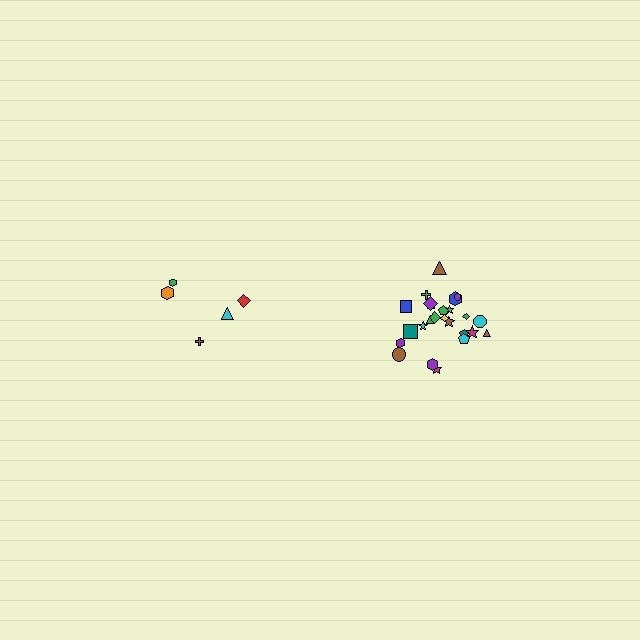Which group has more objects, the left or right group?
The right group.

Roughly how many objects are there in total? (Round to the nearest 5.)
Roughly 30 objects in total.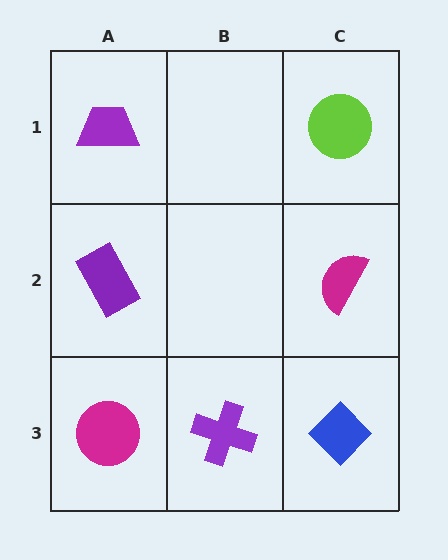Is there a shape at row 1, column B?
No, that cell is empty.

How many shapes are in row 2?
2 shapes.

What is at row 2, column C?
A magenta semicircle.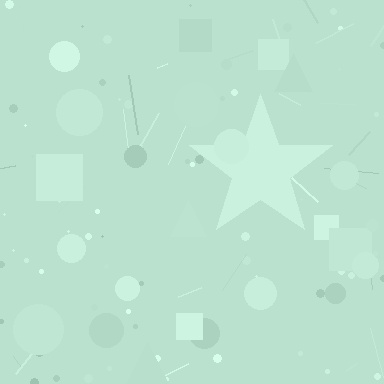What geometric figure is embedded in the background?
A star is embedded in the background.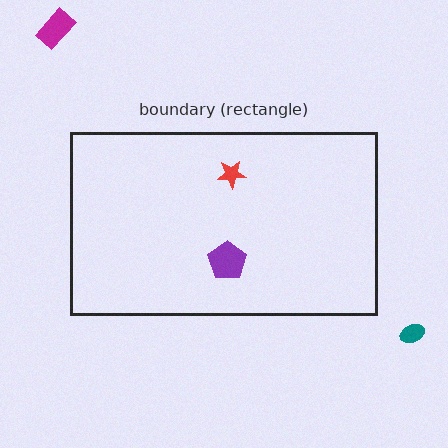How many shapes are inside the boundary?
2 inside, 2 outside.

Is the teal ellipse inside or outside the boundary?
Outside.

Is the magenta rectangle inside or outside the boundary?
Outside.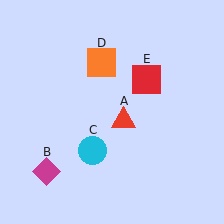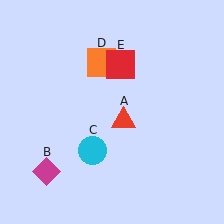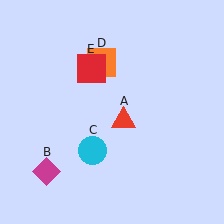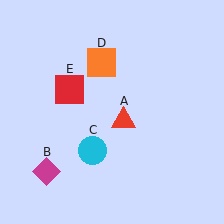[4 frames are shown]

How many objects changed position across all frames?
1 object changed position: red square (object E).